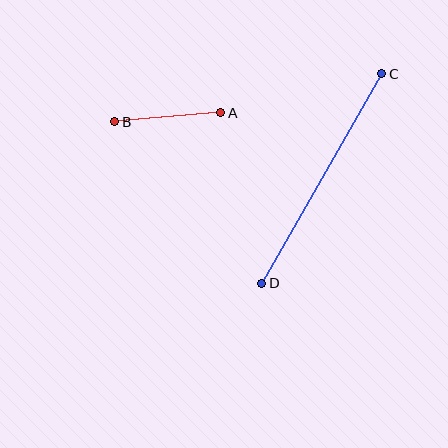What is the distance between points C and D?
The distance is approximately 241 pixels.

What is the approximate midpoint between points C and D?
The midpoint is at approximately (322, 179) pixels.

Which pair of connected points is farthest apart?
Points C and D are farthest apart.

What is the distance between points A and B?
The distance is approximately 106 pixels.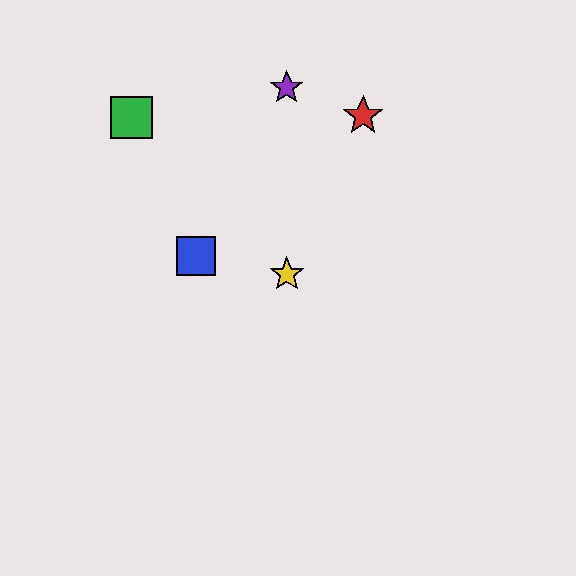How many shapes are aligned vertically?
2 shapes (the yellow star, the purple star) are aligned vertically.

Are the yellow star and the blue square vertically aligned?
No, the yellow star is at x≈287 and the blue square is at x≈196.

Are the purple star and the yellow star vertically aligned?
Yes, both are at x≈287.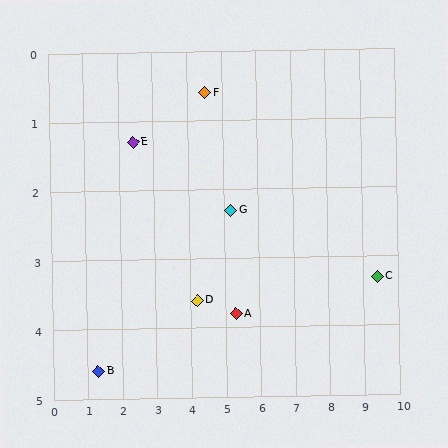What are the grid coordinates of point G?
Point G is at approximately (5.2, 2.3).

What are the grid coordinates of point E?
Point E is at approximately (2.4, 1.3).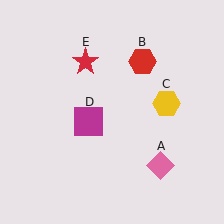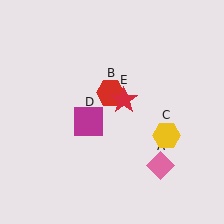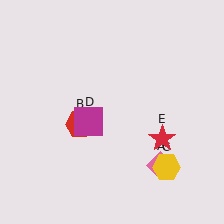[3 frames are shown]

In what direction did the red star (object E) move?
The red star (object E) moved down and to the right.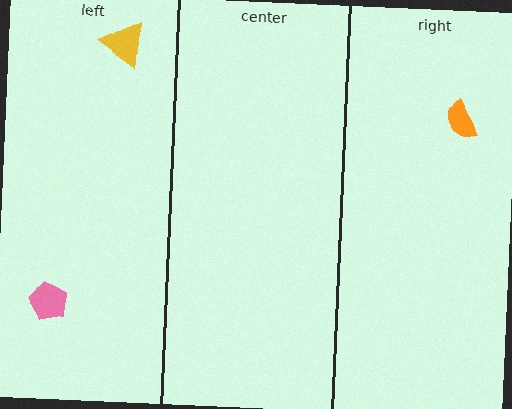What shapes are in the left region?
The yellow triangle, the pink pentagon.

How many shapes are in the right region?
1.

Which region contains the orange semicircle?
The right region.